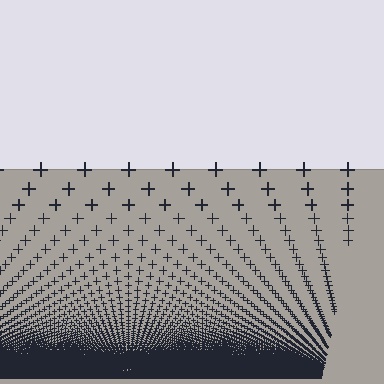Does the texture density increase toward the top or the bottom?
Density increases toward the bottom.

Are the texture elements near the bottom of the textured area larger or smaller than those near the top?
Smaller. The gradient is inverted — elements near the bottom are smaller and denser.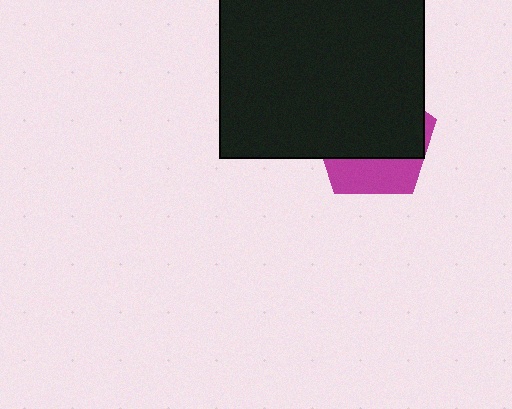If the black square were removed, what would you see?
You would see the complete magenta pentagon.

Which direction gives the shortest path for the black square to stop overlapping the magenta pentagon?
Moving up gives the shortest separation.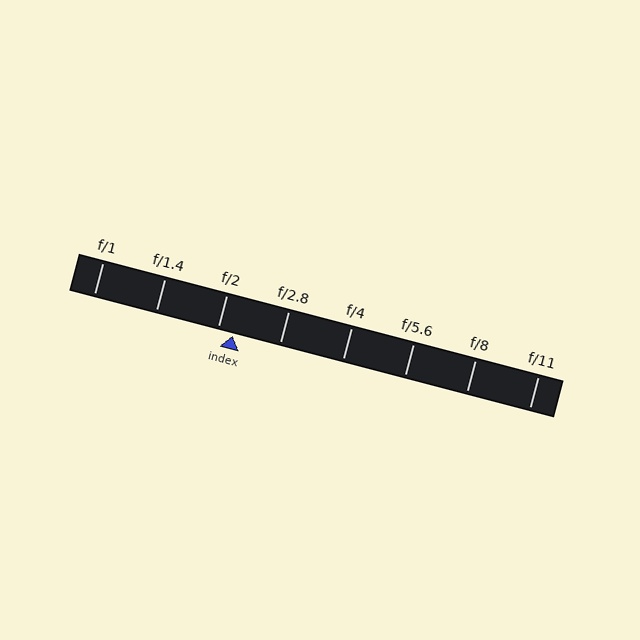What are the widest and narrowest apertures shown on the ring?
The widest aperture shown is f/1 and the narrowest is f/11.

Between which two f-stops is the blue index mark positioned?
The index mark is between f/2 and f/2.8.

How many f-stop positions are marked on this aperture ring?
There are 8 f-stop positions marked.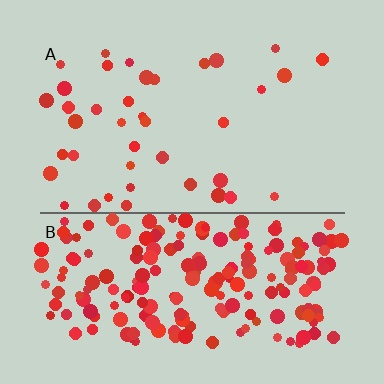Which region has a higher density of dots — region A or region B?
B (the bottom).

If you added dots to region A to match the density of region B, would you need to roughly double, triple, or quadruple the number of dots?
Approximately quadruple.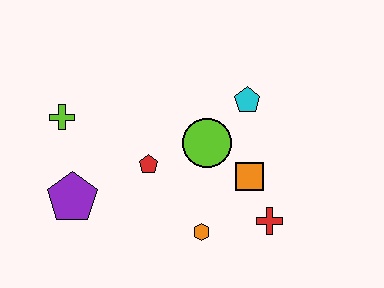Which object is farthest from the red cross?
The lime cross is farthest from the red cross.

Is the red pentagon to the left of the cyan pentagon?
Yes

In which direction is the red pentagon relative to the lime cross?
The red pentagon is to the right of the lime cross.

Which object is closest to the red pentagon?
The lime circle is closest to the red pentagon.